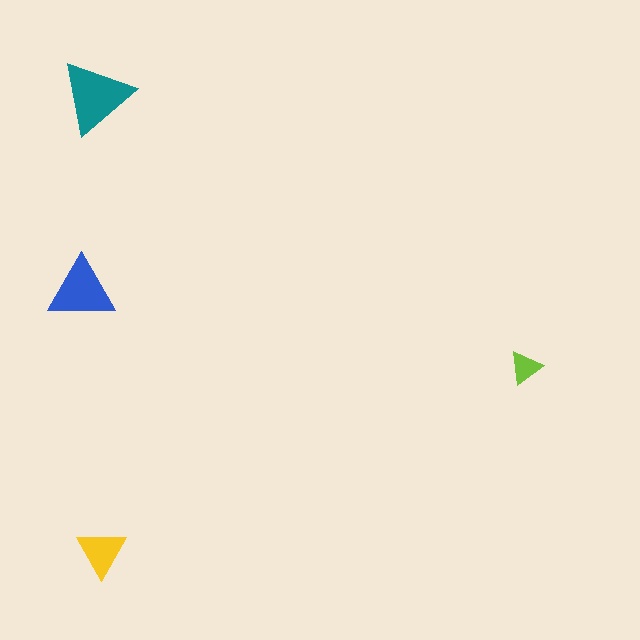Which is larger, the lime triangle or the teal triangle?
The teal one.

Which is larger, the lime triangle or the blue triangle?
The blue one.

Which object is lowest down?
The yellow triangle is bottommost.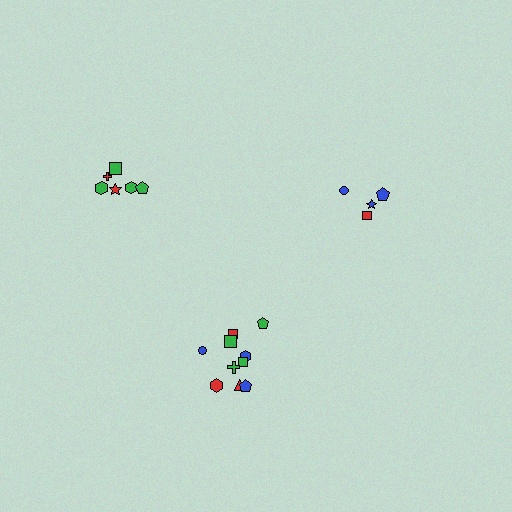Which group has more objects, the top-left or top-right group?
The top-left group.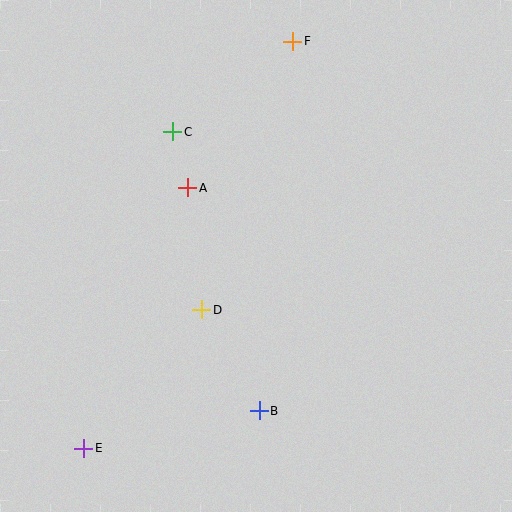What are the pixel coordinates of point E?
Point E is at (84, 448).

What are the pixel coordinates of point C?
Point C is at (173, 132).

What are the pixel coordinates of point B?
Point B is at (259, 411).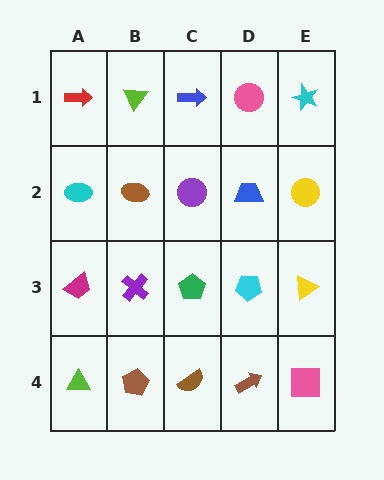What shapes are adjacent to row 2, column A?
A red arrow (row 1, column A), a magenta trapezoid (row 3, column A), a brown ellipse (row 2, column B).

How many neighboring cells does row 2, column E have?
3.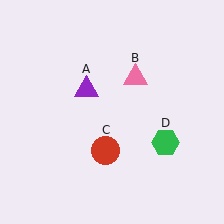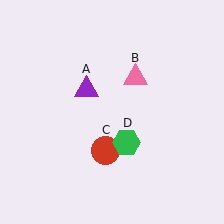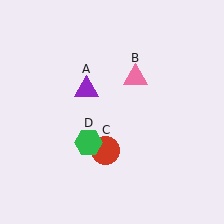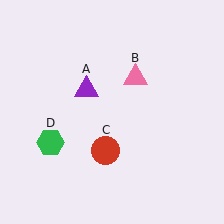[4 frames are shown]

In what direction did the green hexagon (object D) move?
The green hexagon (object D) moved left.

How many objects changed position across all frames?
1 object changed position: green hexagon (object D).